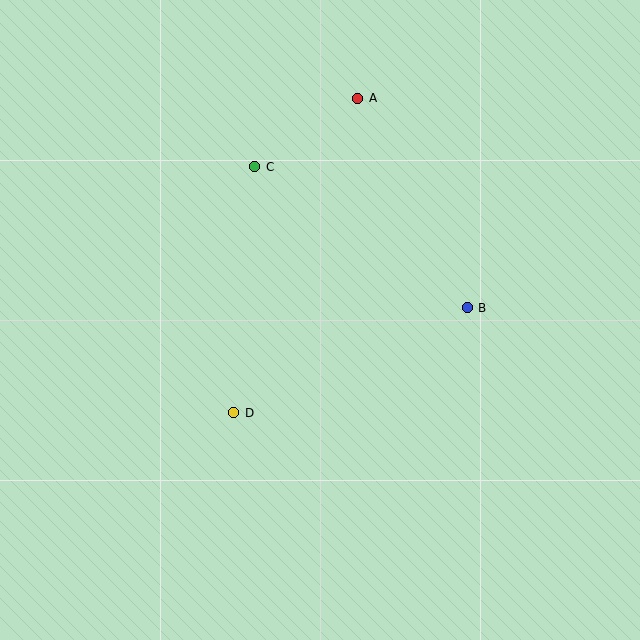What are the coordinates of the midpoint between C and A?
The midpoint between C and A is at (306, 133).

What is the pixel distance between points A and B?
The distance between A and B is 236 pixels.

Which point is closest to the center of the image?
Point D at (234, 413) is closest to the center.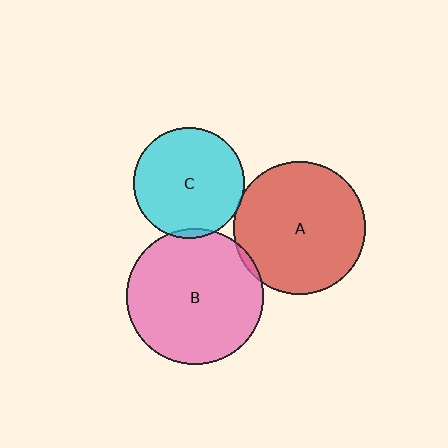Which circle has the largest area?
Circle B (pink).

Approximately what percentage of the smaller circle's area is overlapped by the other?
Approximately 5%.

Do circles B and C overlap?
Yes.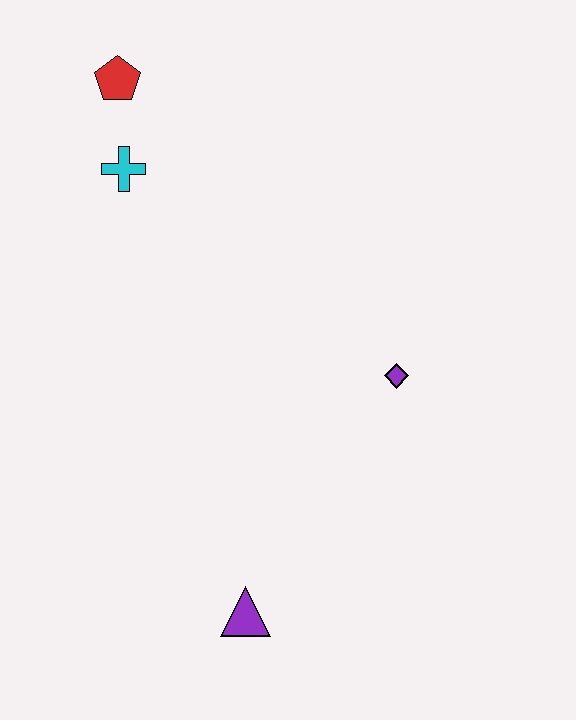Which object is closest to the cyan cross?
The red pentagon is closest to the cyan cross.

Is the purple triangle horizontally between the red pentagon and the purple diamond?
Yes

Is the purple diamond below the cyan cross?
Yes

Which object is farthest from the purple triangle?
The red pentagon is farthest from the purple triangle.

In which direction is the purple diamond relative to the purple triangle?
The purple diamond is above the purple triangle.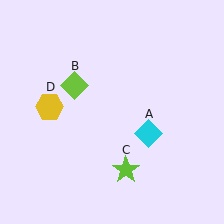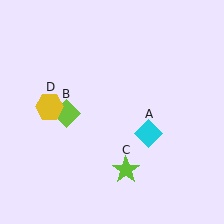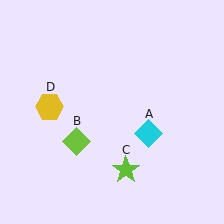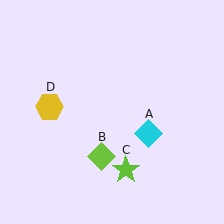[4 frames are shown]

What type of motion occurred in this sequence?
The lime diamond (object B) rotated counterclockwise around the center of the scene.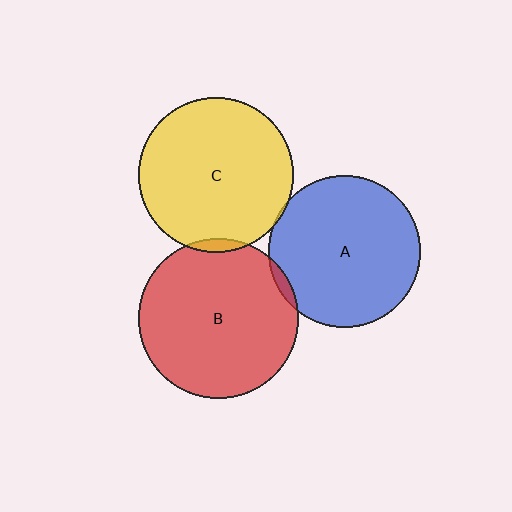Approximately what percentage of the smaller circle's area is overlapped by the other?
Approximately 5%.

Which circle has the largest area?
Circle B (red).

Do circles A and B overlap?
Yes.